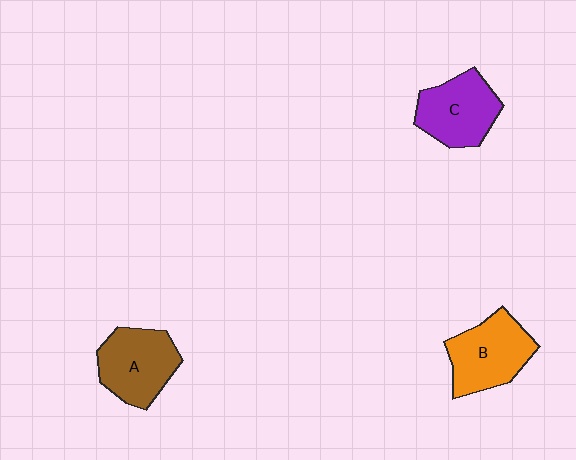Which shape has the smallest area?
Shape C (purple).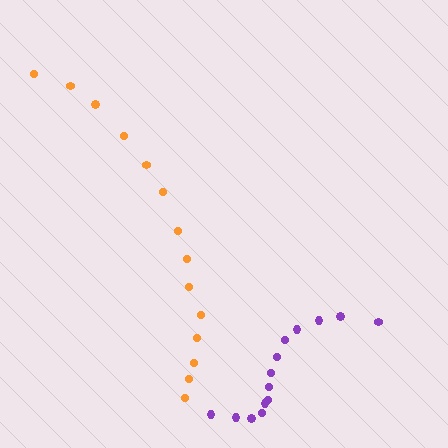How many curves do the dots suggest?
There are 2 distinct paths.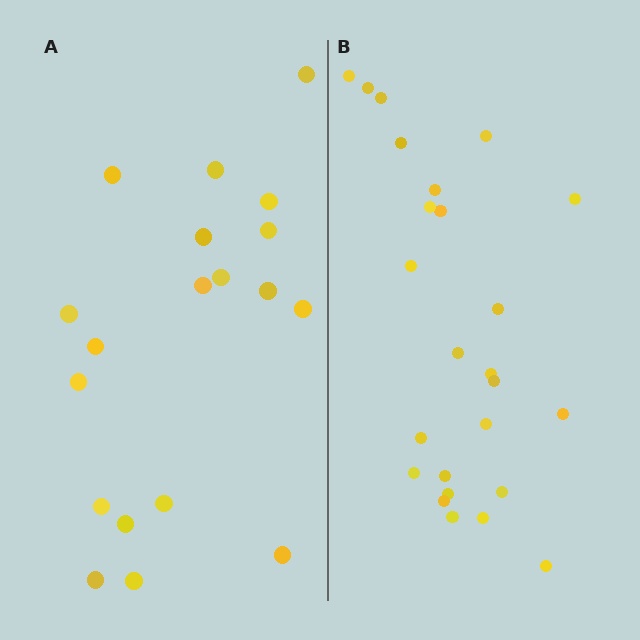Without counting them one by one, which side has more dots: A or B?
Region B (the right region) has more dots.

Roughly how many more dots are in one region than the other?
Region B has about 6 more dots than region A.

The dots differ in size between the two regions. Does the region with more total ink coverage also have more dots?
No. Region A has more total ink coverage because its dots are larger, but region B actually contains more individual dots. Total area can be misleading — the number of items is what matters here.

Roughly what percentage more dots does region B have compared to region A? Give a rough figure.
About 30% more.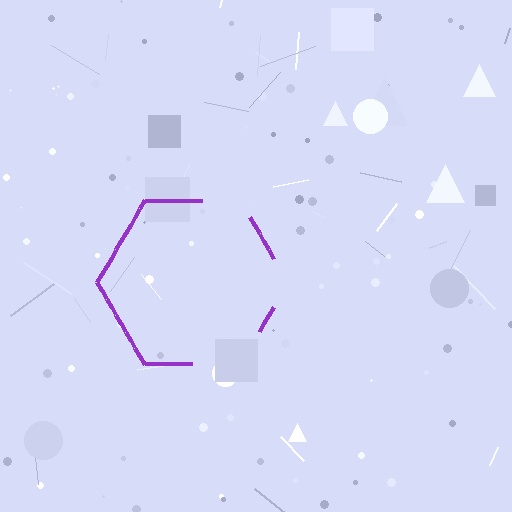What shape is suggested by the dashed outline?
The dashed outline suggests a hexagon.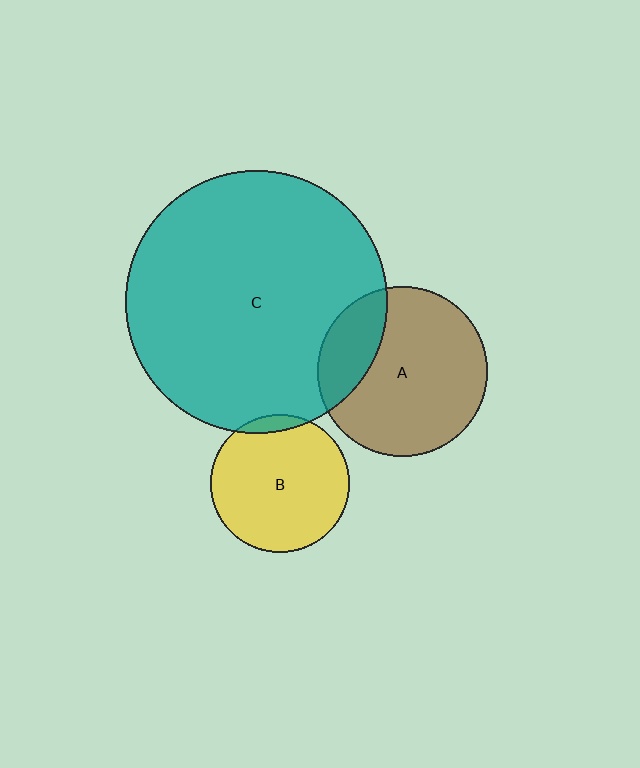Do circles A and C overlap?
Yes.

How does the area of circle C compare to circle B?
Approximately 3.6 times.